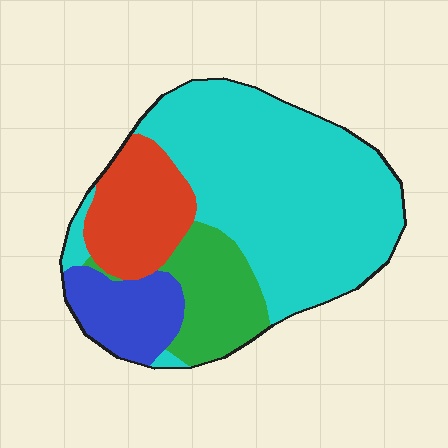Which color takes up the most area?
Cyan, at roughly 55%.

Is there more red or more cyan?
Cyan.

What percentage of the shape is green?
Green covers about 15% of the shape.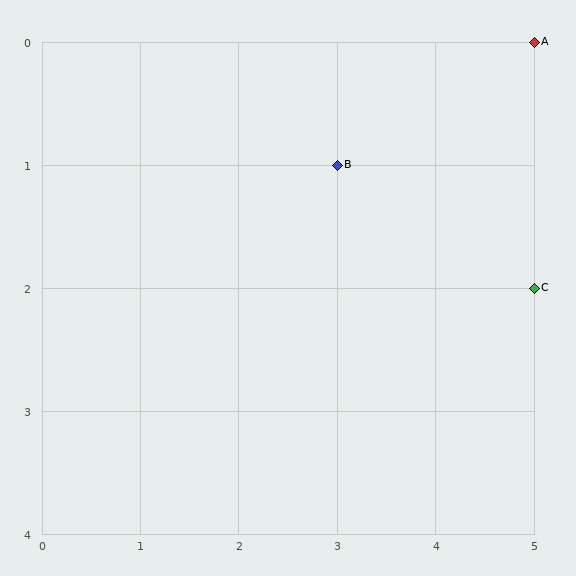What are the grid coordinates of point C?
Point C is at grid coordinates (5, 2).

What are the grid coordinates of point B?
Point B is at grid coordinates (3, 1).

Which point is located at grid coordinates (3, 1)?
Point B is at (3, 1).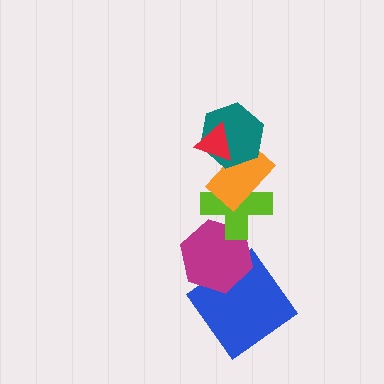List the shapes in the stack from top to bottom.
From top to bottom: the red triangle, the teal hexagon, the orange rectangle, the lime cross, the magenta hexagon, the blue diamond.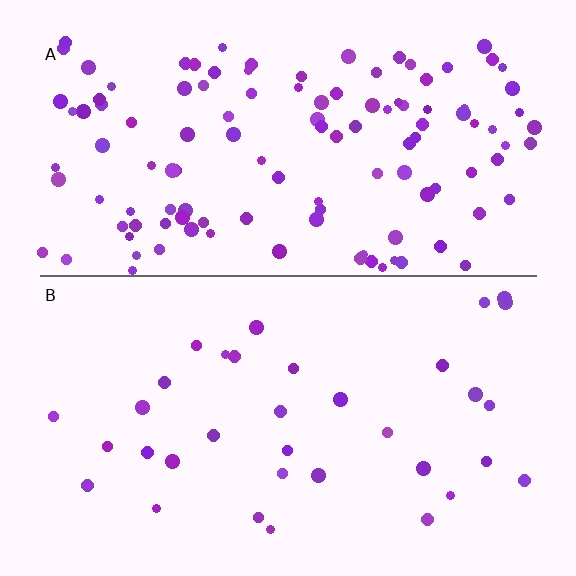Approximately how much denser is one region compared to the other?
Approximately 3.3× — region A over region B.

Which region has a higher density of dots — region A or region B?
A (the top).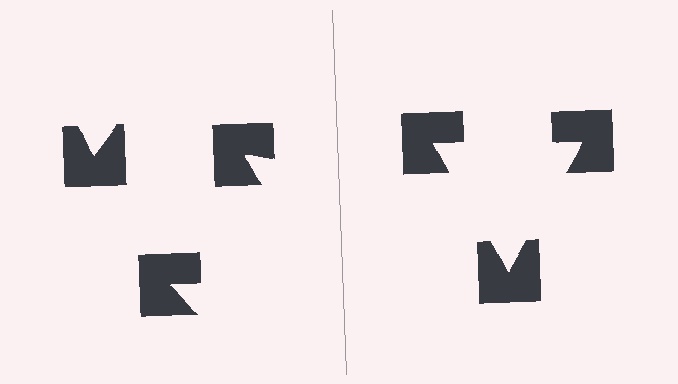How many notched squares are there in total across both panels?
6 — 3 on each side.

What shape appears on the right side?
An illusory triangle.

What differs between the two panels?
The notched squares are positioned identically on both sides; only the wedge orientations differ. On the right they align to a triangle; on the left they are misaligned.